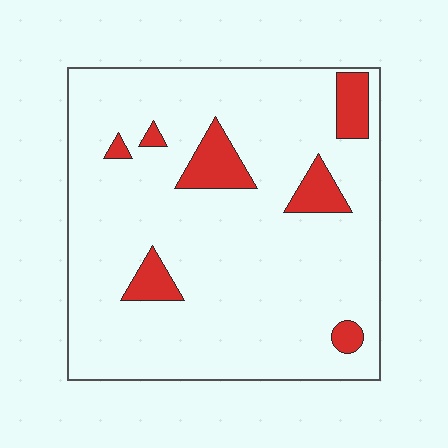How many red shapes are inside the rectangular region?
7.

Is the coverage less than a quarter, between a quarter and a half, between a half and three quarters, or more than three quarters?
Less than a quarter.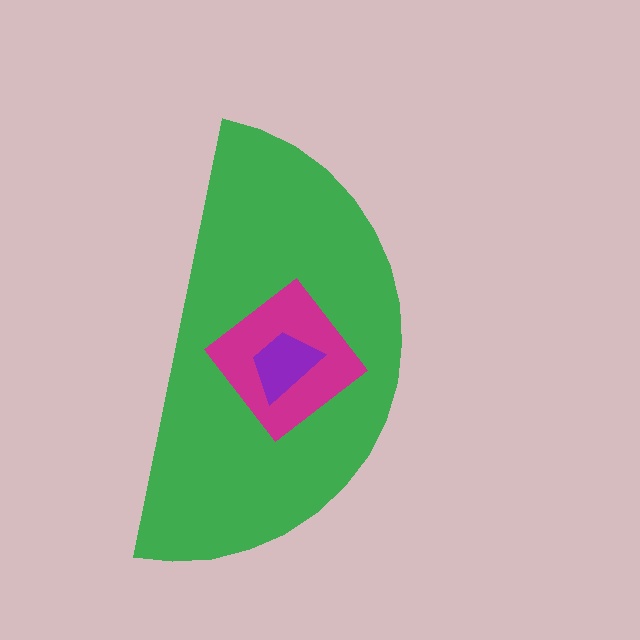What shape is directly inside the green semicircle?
The magenta diamond.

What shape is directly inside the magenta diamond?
The purple trapezoid.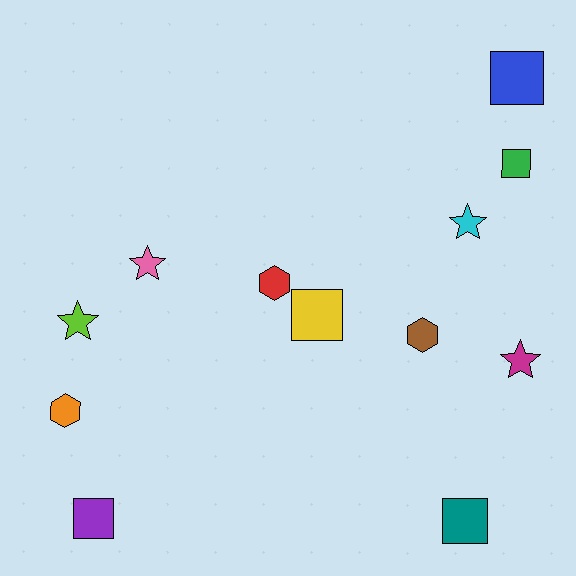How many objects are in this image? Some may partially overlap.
There are 12 objects.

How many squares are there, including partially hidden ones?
There are 5 squares.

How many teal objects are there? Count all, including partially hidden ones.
There is 1 teal object.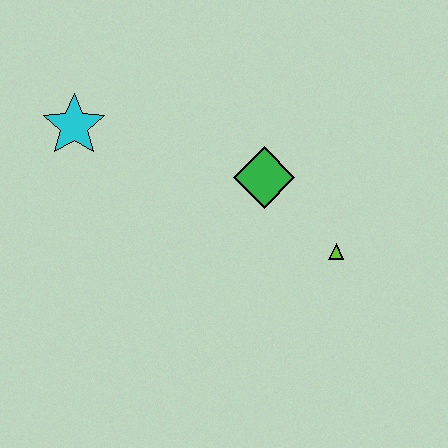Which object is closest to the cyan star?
The green diamond is closest to the cyan star.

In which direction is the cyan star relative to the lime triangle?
The cyan star is to the left of the lime triangle.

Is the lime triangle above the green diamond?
No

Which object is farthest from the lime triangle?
The cyan star is farthest from the lime triangle.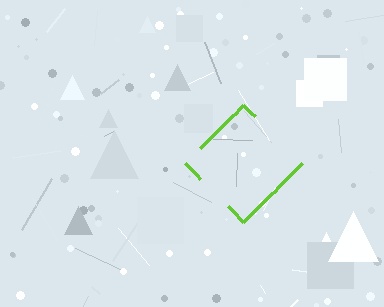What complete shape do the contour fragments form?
The contour fragments form a diamond.